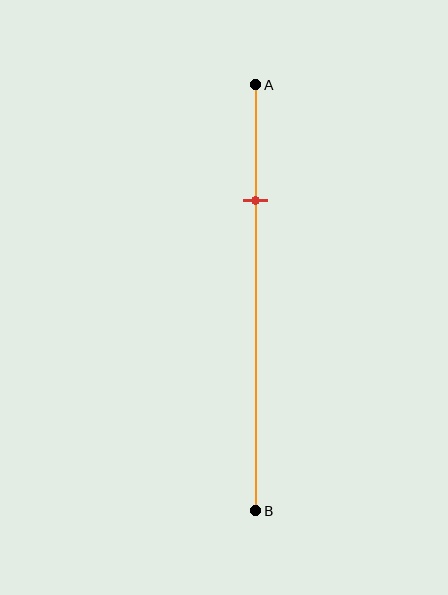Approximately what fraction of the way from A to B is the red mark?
The red mark is approximately 25% of the way from A to B.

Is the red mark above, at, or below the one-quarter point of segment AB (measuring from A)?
The red mark is approximately at the one-quarter point of segment AB.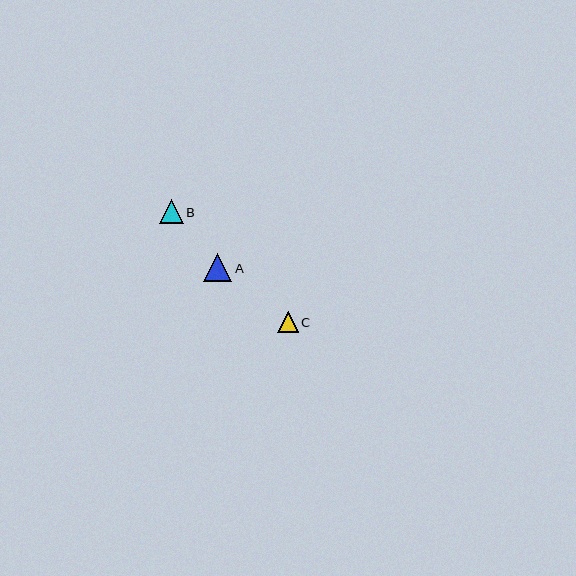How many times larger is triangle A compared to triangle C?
Triangle A is approximately 1.3 times the size of triangle C.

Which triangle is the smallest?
Triangle C is the smallest with a size of approximately 21 pixels.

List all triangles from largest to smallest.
From largest to smallest: A, B, C.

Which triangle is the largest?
Triangle A is the largest with a size of approximately 28 pixels.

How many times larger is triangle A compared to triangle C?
Triangle A is approximately 1.3 times the size of triangle C.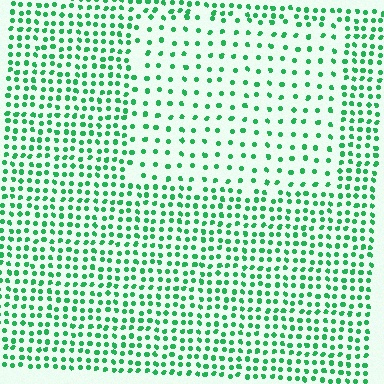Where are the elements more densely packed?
The elements are more densely packed outside the rectangle boundary.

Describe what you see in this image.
The image contains small green elements arranged at two different densities. A rectangle-shaped region is visible where the elements are less densely packed than the surrounding area.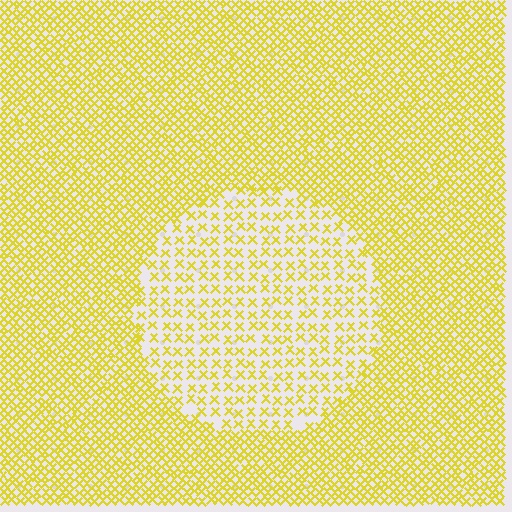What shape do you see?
I see a circle.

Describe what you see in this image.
The image contains small yellow elements arranged at two different densities. A circle-shaped region is visible where the elements are less densely packed than the surrounding area.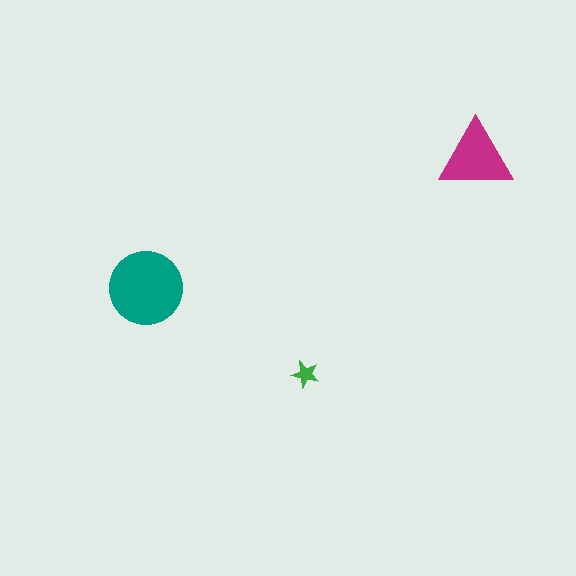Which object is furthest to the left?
The teal circle is leftmost.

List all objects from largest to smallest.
The teal circle, the magenta triangle, the green star.